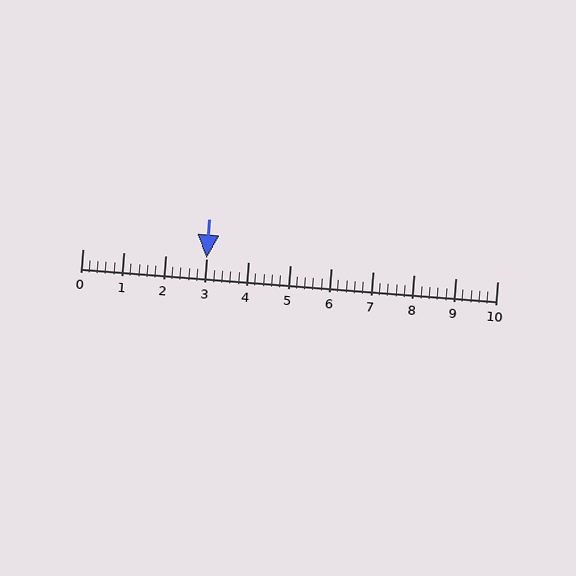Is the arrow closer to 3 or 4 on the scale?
The arrow is closer to 3.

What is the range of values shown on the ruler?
The ruler shows values from 0 to 10.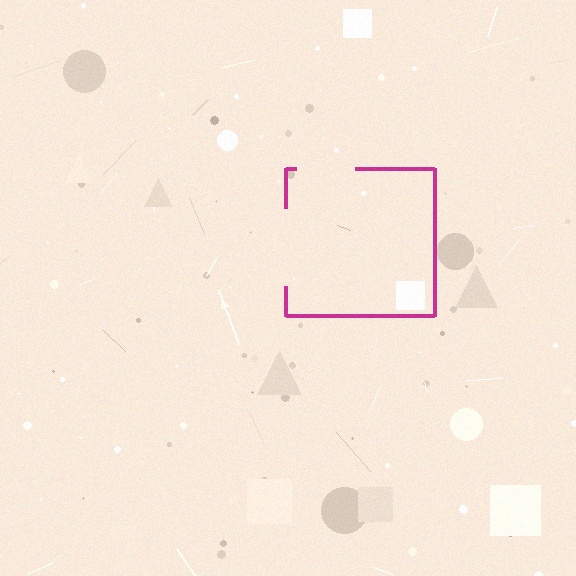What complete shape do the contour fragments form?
The contour fragments form a square.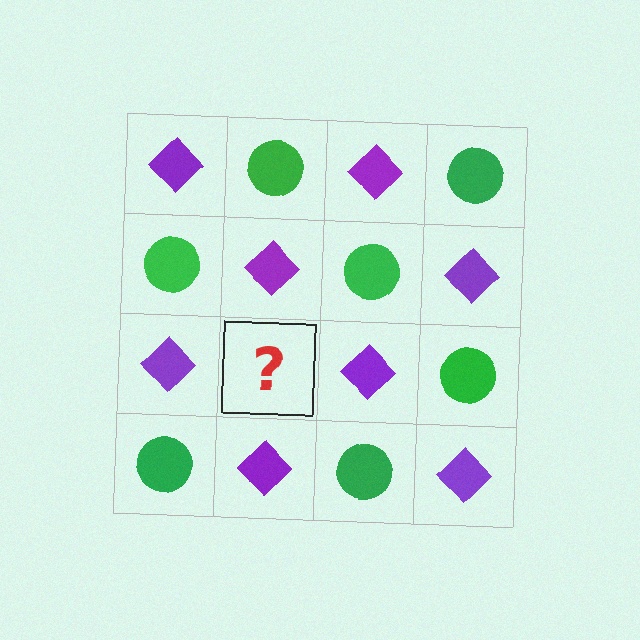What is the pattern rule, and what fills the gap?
The rule is that it alternates purple diamond and green circle in a checkerboard pattern. The gap should be filled with a green circle.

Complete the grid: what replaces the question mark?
The question mark should be replaced with a green circle.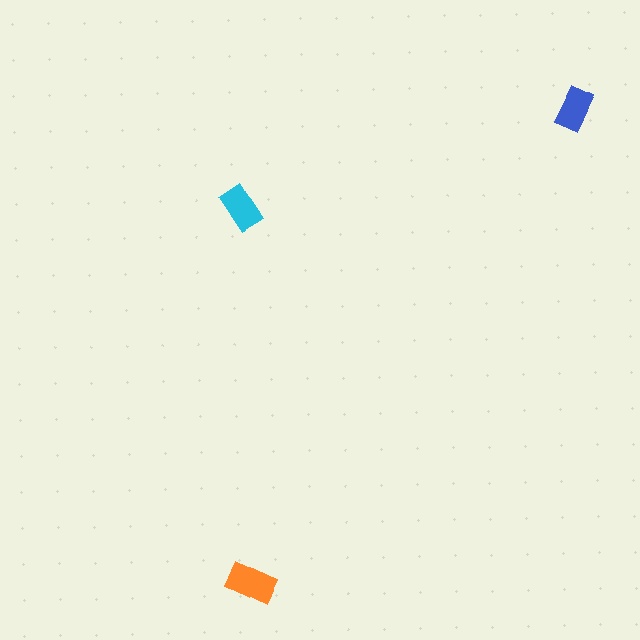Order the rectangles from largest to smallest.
the orange one, the cyan one, the blue one.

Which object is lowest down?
The orange rectangle is bottommost.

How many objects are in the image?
There are 3 objects in the image.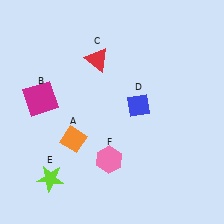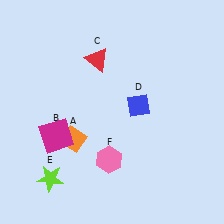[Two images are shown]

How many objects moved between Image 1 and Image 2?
1 object moved between the two images.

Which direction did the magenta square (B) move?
The magenta square (B) moved down.